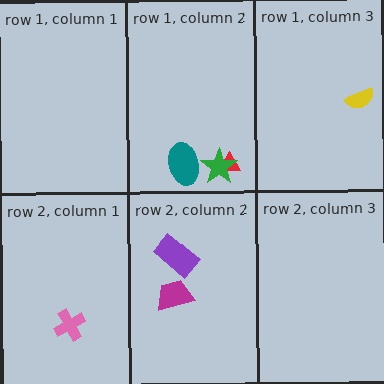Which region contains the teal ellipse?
The row 1, column 2 region.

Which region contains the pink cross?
The row 2, column 1 region.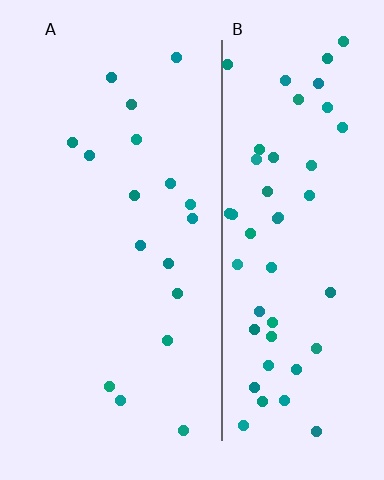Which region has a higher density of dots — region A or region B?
B (the right).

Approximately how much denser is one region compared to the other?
Approximately 3.0× — region B over region A.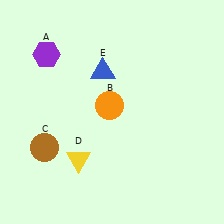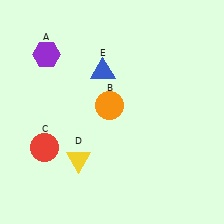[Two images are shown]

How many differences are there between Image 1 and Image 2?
There is 1 difference between the two images.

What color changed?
The circle (C) changed from brown in Image 1 to red in Image 2.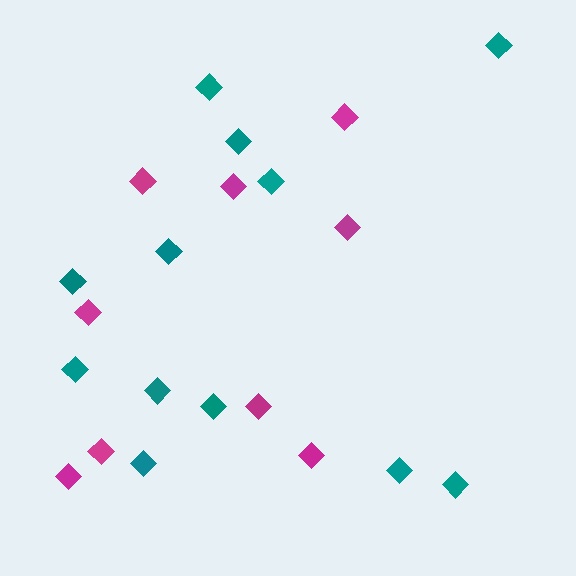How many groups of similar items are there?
There are 2 groups: one group of magenta diamonds (9) and one group of teal diamonds (12).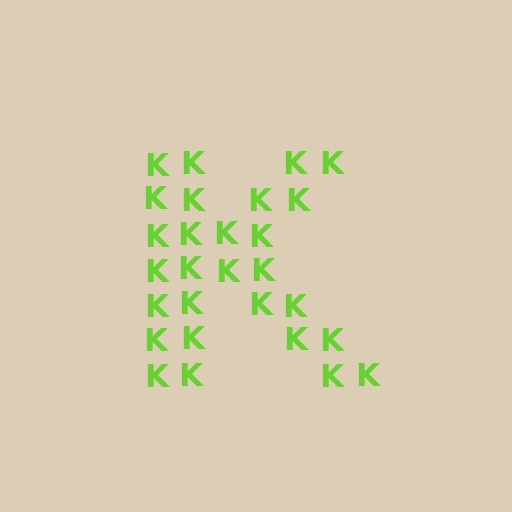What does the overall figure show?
The overall figure shows the letter K.